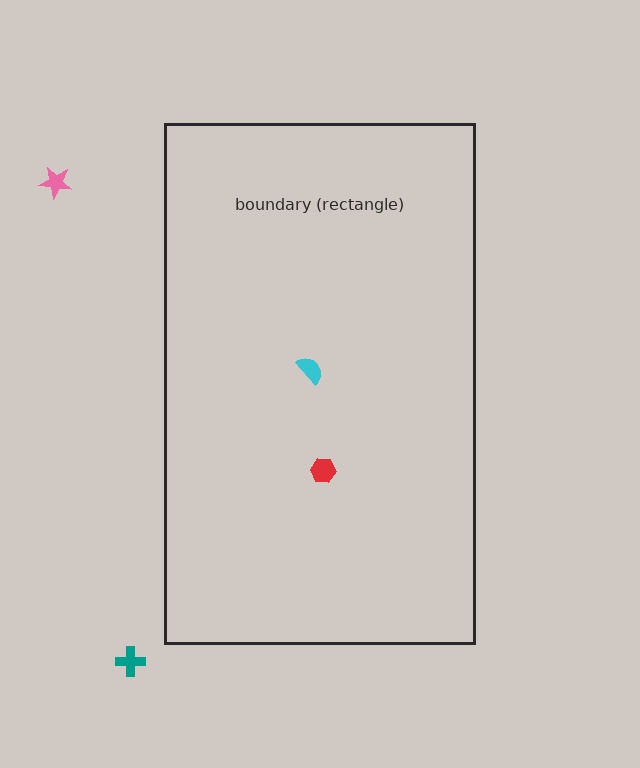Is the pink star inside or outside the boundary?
Outside.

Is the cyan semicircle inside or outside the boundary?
Inside.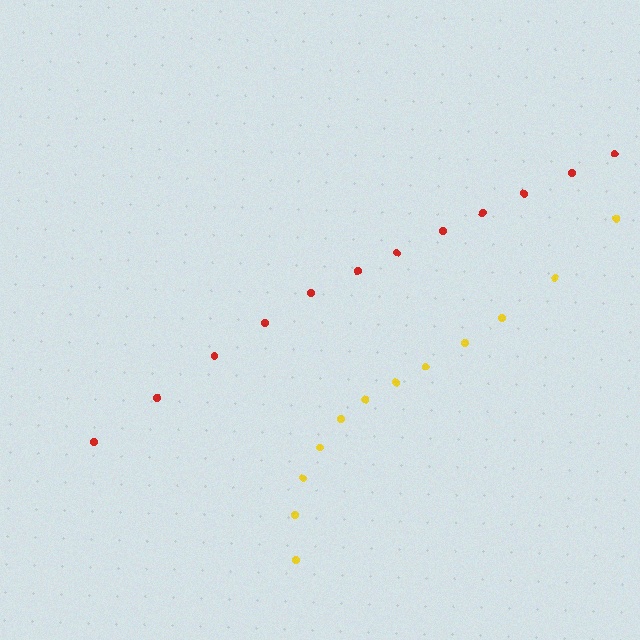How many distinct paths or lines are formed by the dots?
There are 2 distinct paths.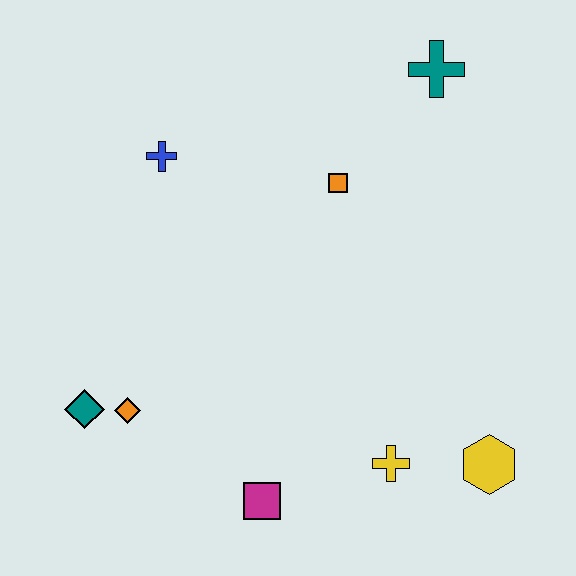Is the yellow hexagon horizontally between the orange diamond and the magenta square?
No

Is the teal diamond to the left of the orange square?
Yes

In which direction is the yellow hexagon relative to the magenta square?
The yellow hexagon is to the right of the magenta square.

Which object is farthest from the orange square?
The teal diamond is farthest from the orange square.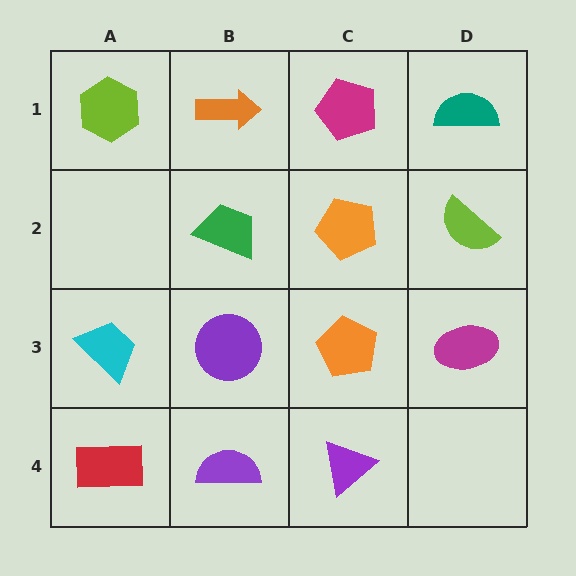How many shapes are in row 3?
4 shapes.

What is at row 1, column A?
A lime hexagon.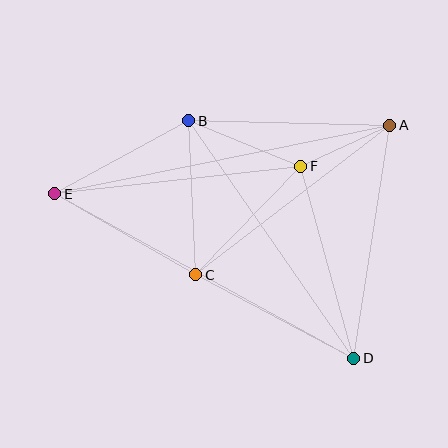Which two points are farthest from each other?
Points A and E are farthest from each other.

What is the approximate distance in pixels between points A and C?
The distance between A and C is approximately 245 pixels.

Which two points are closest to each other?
Points A and F are closest to each other.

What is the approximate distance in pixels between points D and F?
The distance between D and F is approximately 199 pixels.